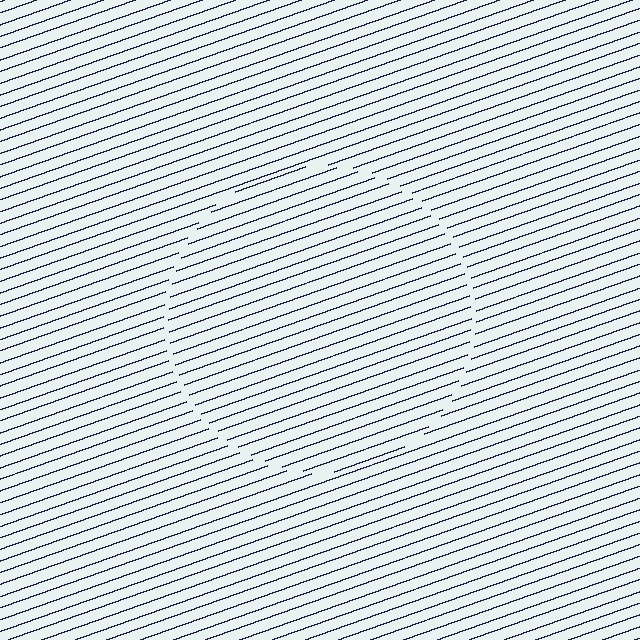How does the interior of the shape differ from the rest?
The interior of the shape contains the same grating, shifted by half a period — the contour is defined by the phase discontinuity where line-ends from the inner and outer gratings abut.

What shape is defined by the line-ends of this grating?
An illusory circle. The interior of the shape contains the same grating, shifted by half a period — the contour is defined by the phase discontinuity where line-ends from the inner and outer gratings abut.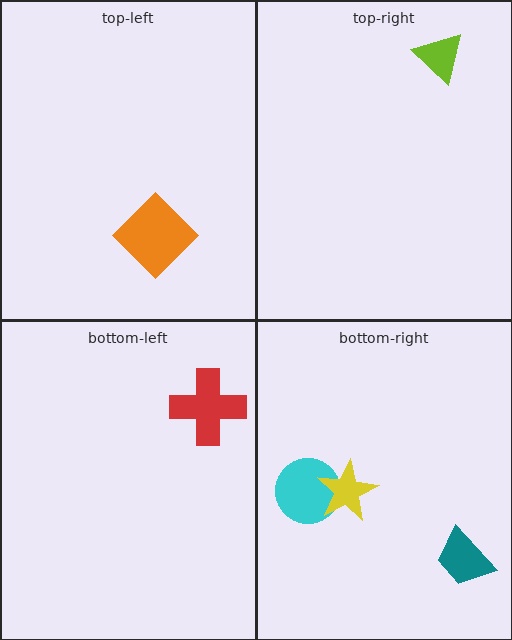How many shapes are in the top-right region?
1.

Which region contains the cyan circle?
The bottom-right region.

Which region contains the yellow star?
The bottom-right region.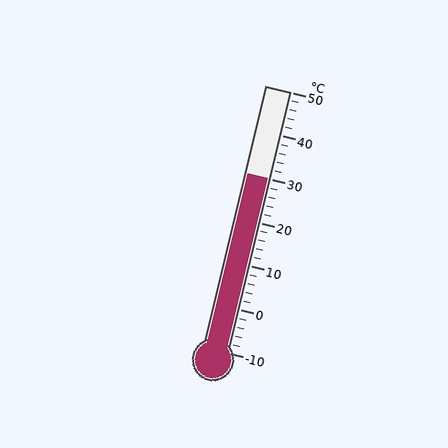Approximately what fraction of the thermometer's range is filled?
The thermometer is filled to approximately 65% of its range.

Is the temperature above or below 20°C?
The temperature is above 20°C.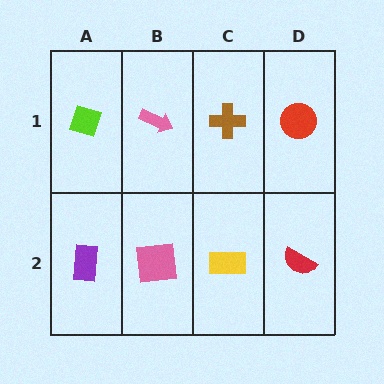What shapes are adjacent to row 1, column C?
A yellow rectangle (row 2, column C), a pink arrow (row 1, column B), a red circle (row 1, column D).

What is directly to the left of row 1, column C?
A pink arrow.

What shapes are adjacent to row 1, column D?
A red semicircle (row 2, column D), a brown cross (row 1, column C).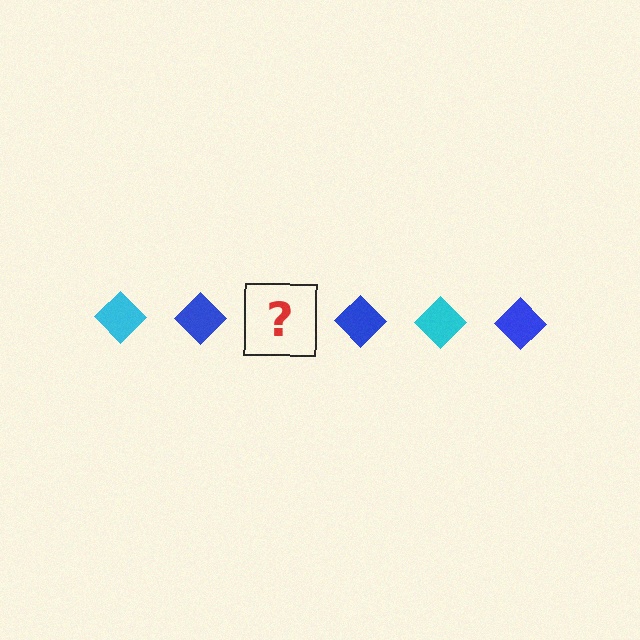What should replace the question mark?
The question mark should be replaced with a cyan diamond.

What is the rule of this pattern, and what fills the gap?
The rule is that the pattern cycles through cyan, blue diamonds. The gap should be filled with a cyan diamond.